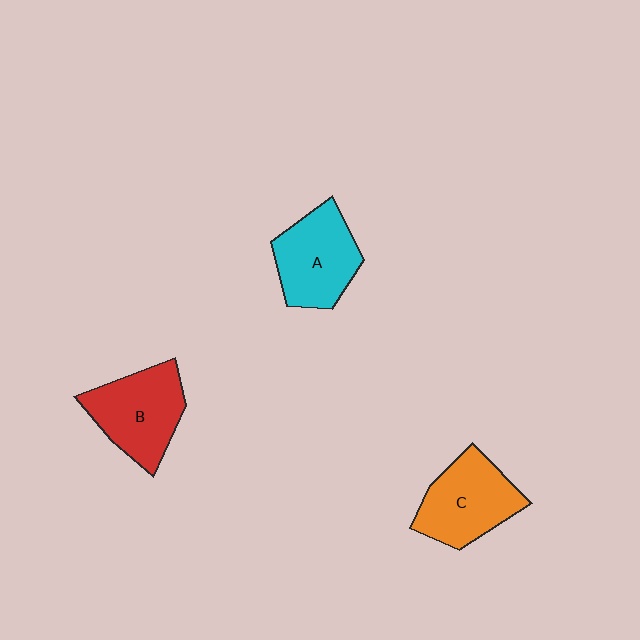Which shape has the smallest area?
Shape A (cyan).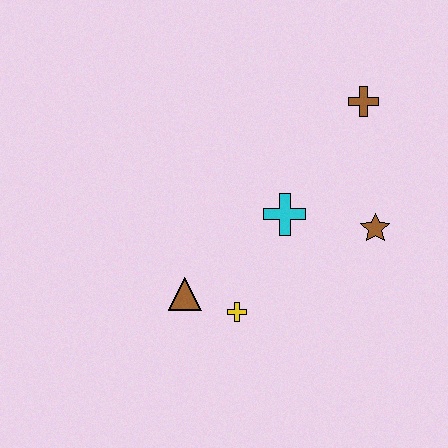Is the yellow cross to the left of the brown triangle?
No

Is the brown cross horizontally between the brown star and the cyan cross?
Yes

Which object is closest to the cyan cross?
The brown star is closest to the cyan cross.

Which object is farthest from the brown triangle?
The brown cross is farthest from the brown triangle.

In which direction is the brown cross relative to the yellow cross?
The brown cross is above the yellow cross.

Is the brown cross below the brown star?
No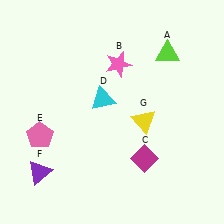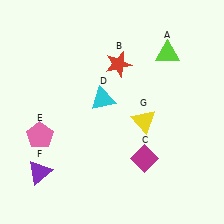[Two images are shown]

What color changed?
The star (B) changed from pink in Image 1 to red in Image 2.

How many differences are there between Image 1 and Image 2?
There is 1 difference between the two images.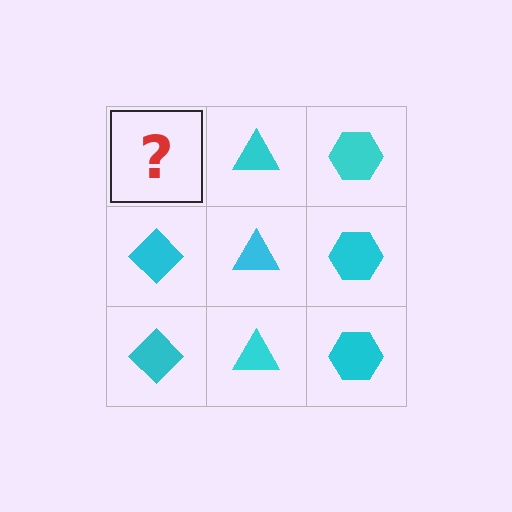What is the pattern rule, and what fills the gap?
The rule is that each column has a consistent shape. The gap should be filled with a cyan diamond.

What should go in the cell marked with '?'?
The missing cell should contain a cyan diamond.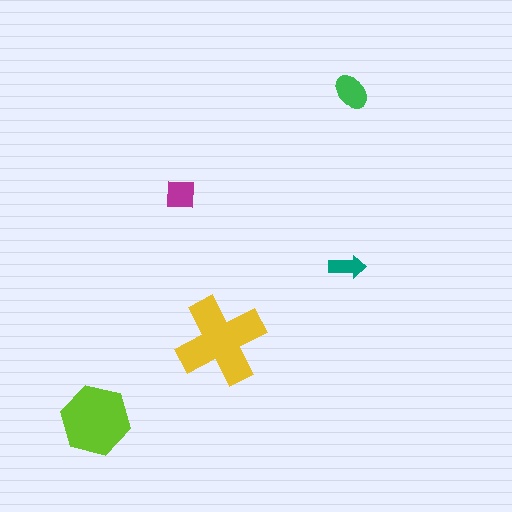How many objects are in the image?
There are 5 objects in the image.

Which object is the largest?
The yellow cross.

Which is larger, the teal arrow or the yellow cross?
The yellow cross.